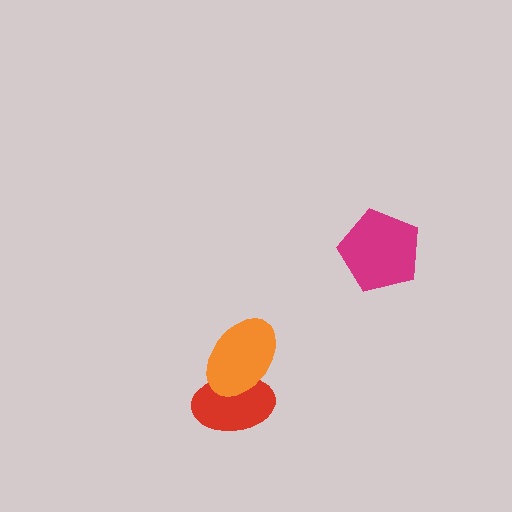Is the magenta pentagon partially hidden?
No, no other shape covers it.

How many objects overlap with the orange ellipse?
1 object overlaps with the orange ellipse.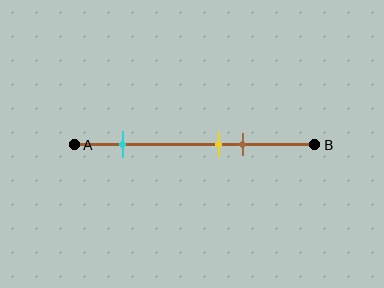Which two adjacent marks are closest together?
The yellow and brown marks are the closest adjacent pair.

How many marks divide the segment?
There are 3 marks dividing the segment.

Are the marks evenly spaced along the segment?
No, the marks are not evenly spaced.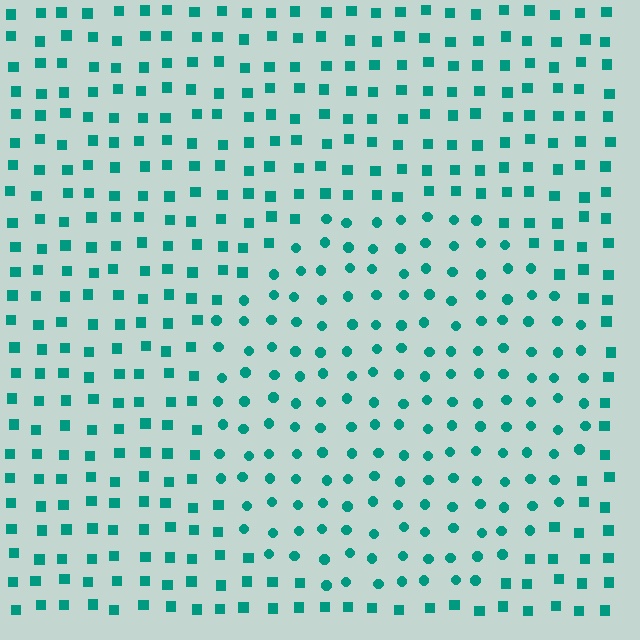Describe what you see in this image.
The image is filled with small teal elements arranged in a uniform grid. A circle-shaped region contains circles, while the surrounding area contains squares. The boundary is defined purely by the change in element shape.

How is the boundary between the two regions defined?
The boundary is defined by a change in element shape: circles inside vs. squares outside. All elements share the same color and spacing.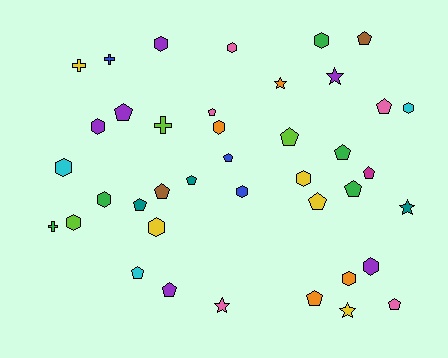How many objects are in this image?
There are 40 objects.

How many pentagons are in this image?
There are 17 pentagons.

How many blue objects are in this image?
There are 3 blue objects.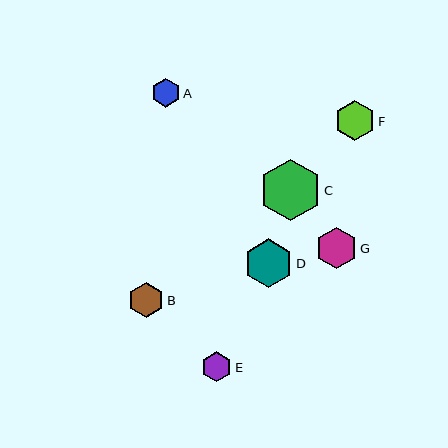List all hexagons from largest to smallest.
From largest to smallest: C, D, G, F, B, E, A.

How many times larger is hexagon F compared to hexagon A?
Hexagon F is approximately 1.4 times the size of hexagon A.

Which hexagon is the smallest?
Hexagon A is the smallest with a size of approximately 29 pixels.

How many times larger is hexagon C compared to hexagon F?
Hexagon C is approximately 1.5 times the size of hexagon F.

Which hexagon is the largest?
Hexagon C is the largest with a size of approximately 62 pixels.